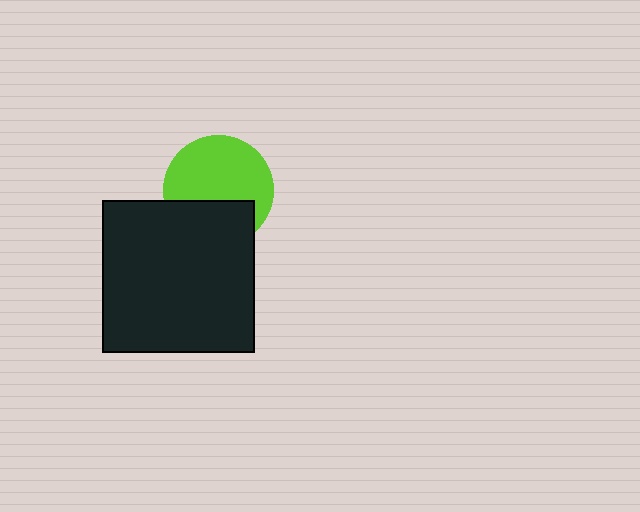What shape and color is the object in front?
The object in front is a black square.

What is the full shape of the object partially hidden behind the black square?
The partially hidden object is a lime circle.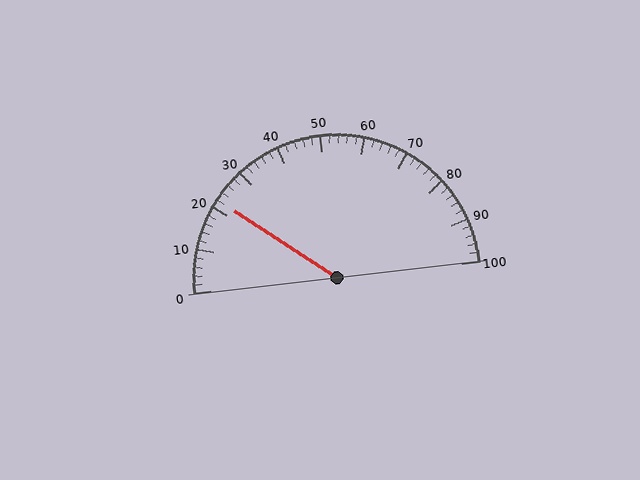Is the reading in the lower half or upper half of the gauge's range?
The reading is in the lower half of the range (0 to 100).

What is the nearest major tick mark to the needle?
The nearest major tick mark is 20.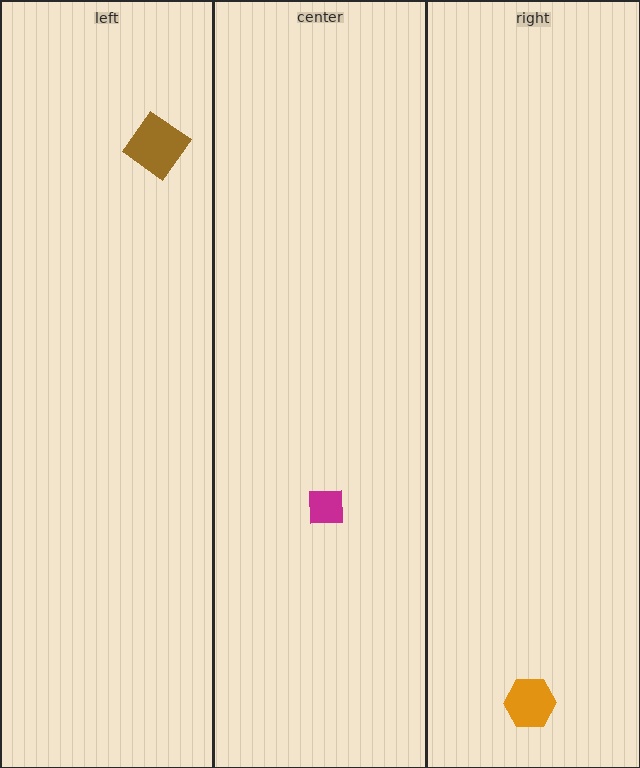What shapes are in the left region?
The brown diamond.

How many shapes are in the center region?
1.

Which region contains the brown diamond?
The left region.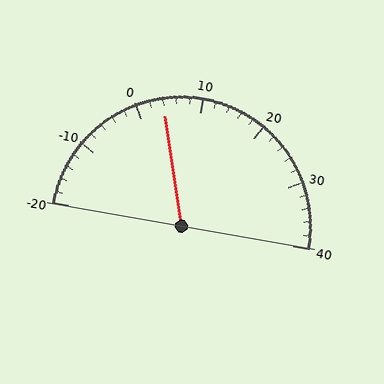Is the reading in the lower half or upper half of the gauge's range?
The reading is in the lower half of the range (-20 to 40).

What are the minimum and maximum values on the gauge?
The gauge ranges from -20 to 40.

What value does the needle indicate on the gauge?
The needle indicates approximately 4.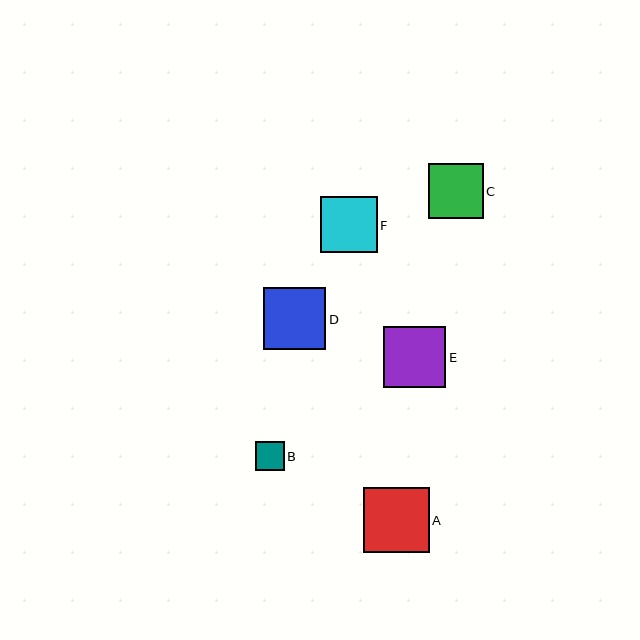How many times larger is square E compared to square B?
Square E is approximately 2.2 times the size of square B.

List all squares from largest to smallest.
From largest to smallest: A, D, E, F, C, B.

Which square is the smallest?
Square B is the smallest with a size of approximately 29 pixels.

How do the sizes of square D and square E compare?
Square D and square E are approximately the same size.